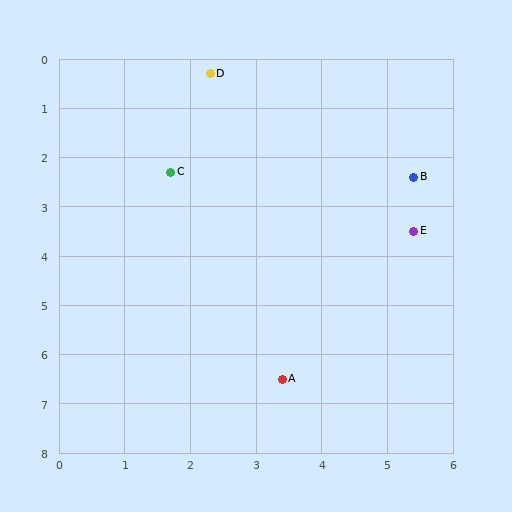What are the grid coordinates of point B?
Point B is at approximately (5.4, 2.4).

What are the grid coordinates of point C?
Point C is at approximately (1.7, 2.3).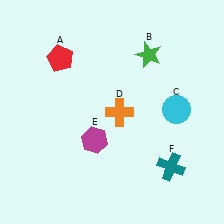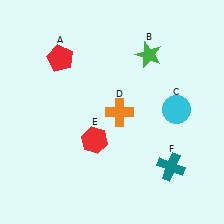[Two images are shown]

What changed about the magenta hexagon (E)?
In Image 1, E is magenta. In Image 2, it changed to red.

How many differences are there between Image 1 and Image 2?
There is 1 difference between the two images.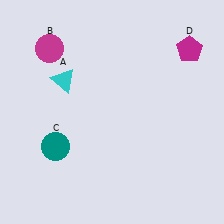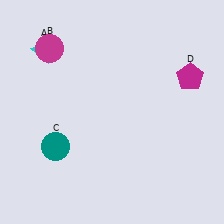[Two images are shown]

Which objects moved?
The objects that moved are: the cyan triangle (A), the magenta pentagon (D).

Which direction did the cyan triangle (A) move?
The cyan triangle (A) moved up.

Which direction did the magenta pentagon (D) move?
The magenta pentagon (D) moved down.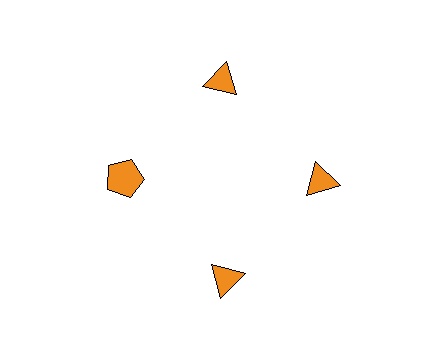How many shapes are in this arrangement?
There are 4 shapes arranged in a ring pattern.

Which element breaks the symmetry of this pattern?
The orange pentagon at roughly the 9 o'clock position breaks the symmetry. All other shapes are orange triangles.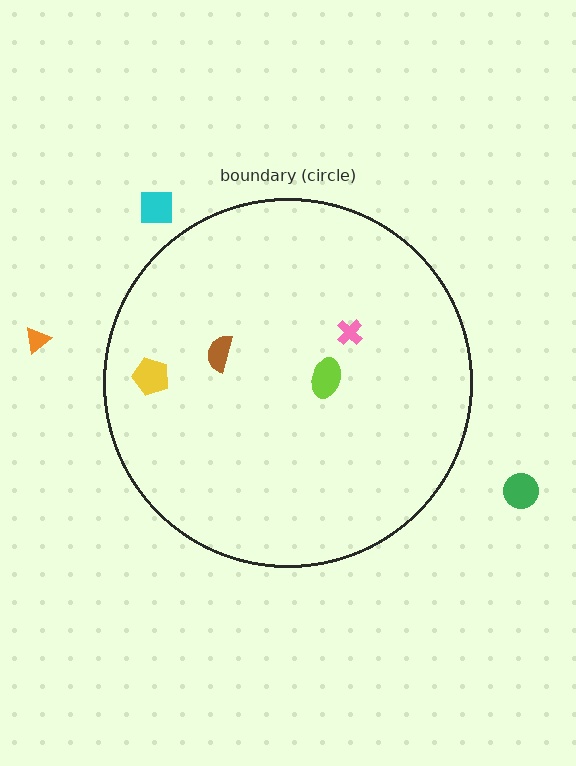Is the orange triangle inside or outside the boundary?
Outside.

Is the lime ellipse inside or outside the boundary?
Inside.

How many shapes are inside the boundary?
4 inside, 3 outside.